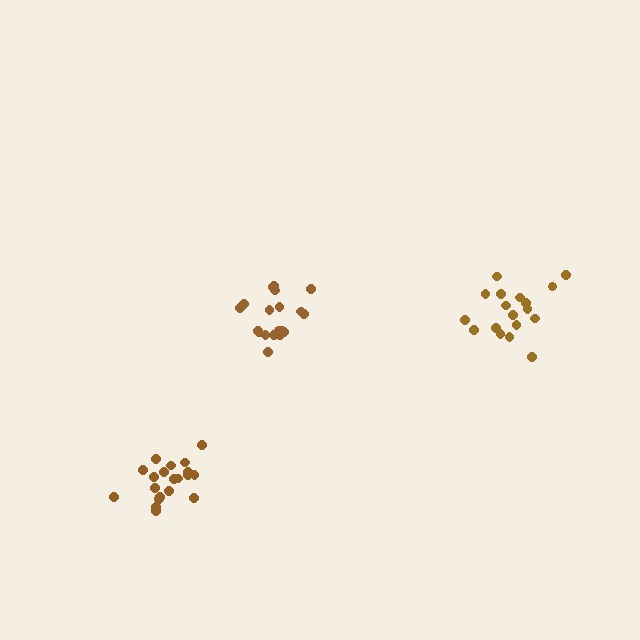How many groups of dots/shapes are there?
There are 3 groups.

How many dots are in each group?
Group 1: 20 dots, Group 2: 18 dots, Group 3: 19 dots (57 total).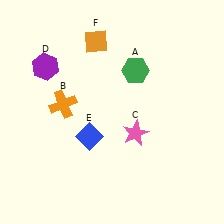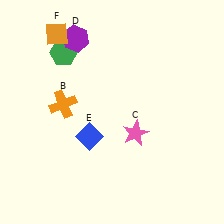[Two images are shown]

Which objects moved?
The objects that moved are: the green hexagon (A), the purple hexagon (D), the orange diamond (F).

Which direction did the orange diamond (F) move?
The orange diamond (F) moved left.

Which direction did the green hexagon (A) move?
The green hexagon (A) moved left.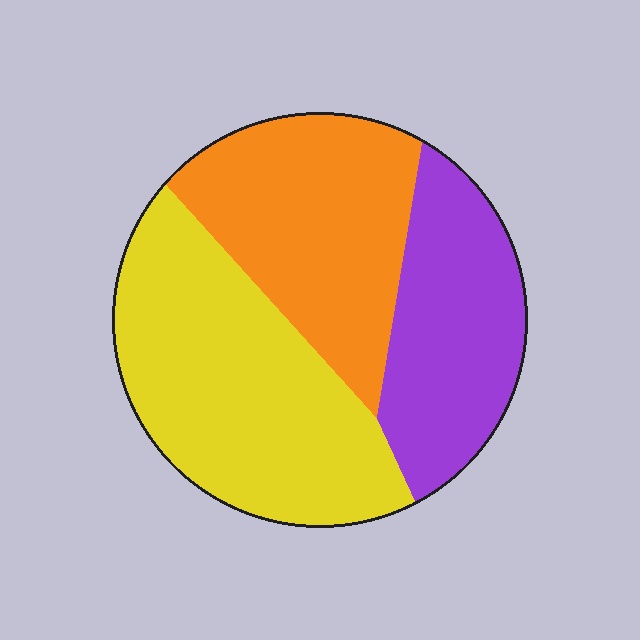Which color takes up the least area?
Purple, at roughly 25%.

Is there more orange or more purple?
Orange.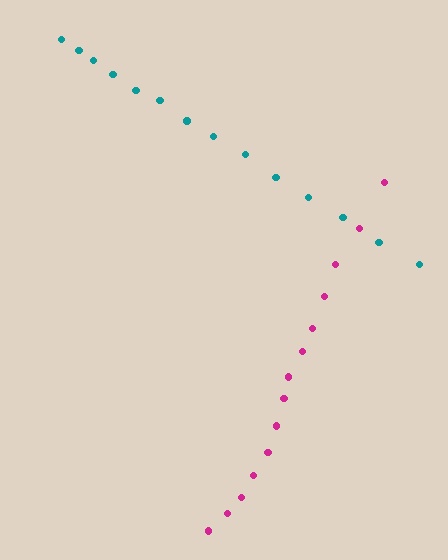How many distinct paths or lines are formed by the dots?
There are 2 distinct paths.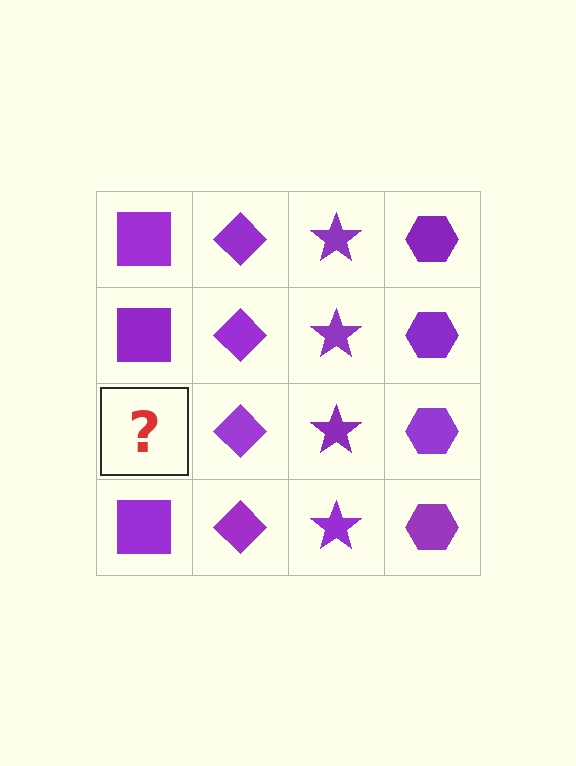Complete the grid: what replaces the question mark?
The question mark should be replaced with a purple square.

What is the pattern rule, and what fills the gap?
The rule is that each column has a consistent shape. The gap should be filled with a purple square.